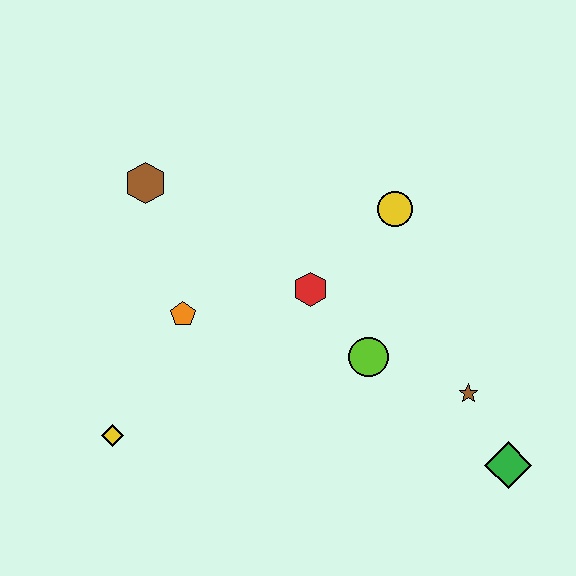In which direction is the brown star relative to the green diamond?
The brown star is above the green diamond.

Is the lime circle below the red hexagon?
Yes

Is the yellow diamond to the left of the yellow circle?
Yes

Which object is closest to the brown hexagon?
The orange pentagon is closest to the brown hexagon.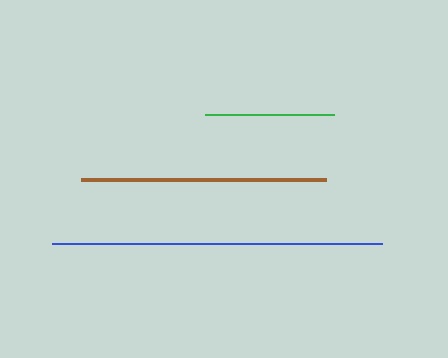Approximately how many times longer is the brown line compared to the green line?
The brown line is approximately 1.9 times the length of the green line.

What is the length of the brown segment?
The brown segment is approximately 244 pixels long.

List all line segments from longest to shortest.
From longest to shortest: blue, brown, green.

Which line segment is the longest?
The blue line is the longest at approximately 330 pixels.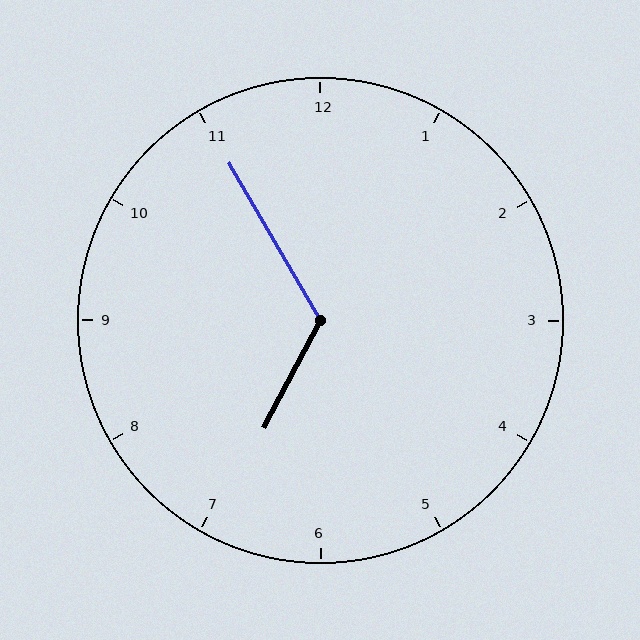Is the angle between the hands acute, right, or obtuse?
It is obtuse.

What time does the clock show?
6:55.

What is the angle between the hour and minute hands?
Approximately 122 degrees.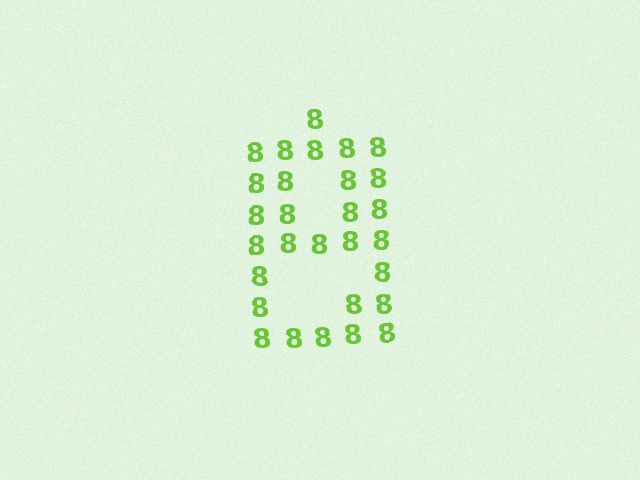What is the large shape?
The large shape is the digit 8.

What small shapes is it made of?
It is made of small digit 8's.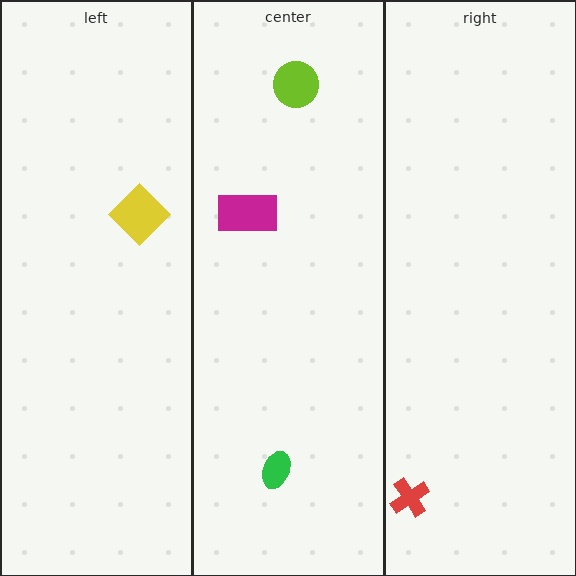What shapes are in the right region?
The red cross.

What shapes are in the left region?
The yellow diamond.